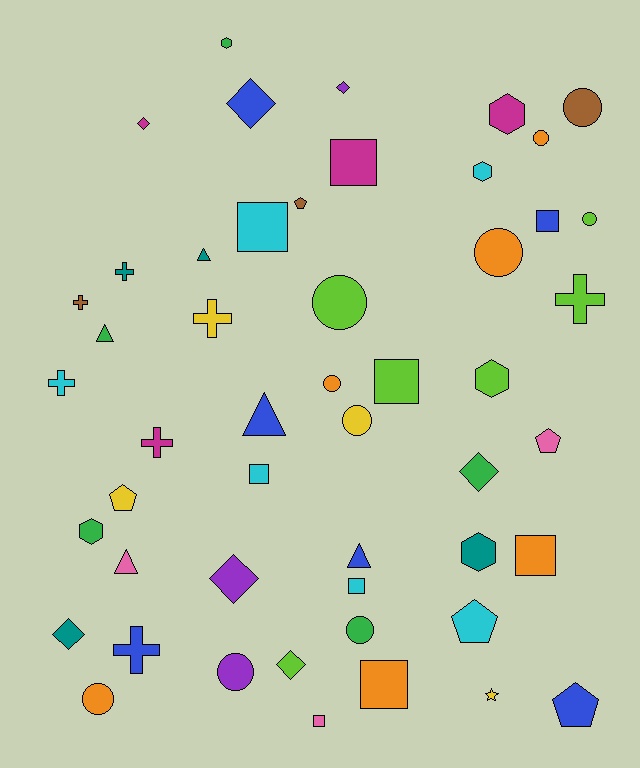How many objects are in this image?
There are 50 objects.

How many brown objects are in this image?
There are 3 brown objects.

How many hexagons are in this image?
There are 6 hexagons.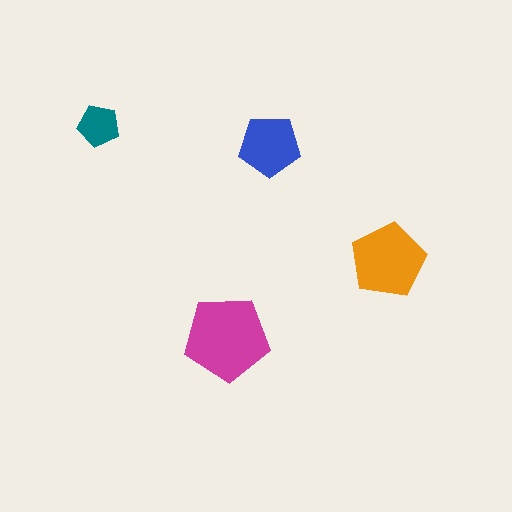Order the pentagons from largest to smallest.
the magenta one, the orange one, the blue one, the teal one.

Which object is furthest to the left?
The teal pentagon is leftmost.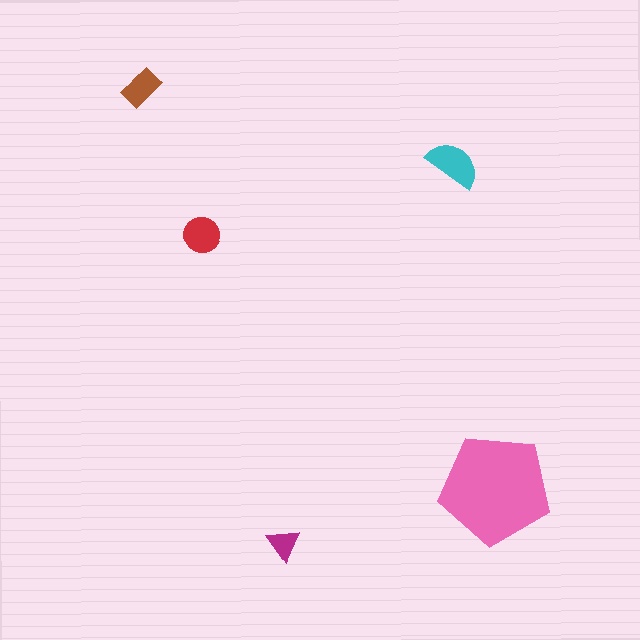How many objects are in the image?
There are 5 objects in the image.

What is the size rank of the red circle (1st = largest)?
3rd.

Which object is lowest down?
The magenta triangle is bottommost.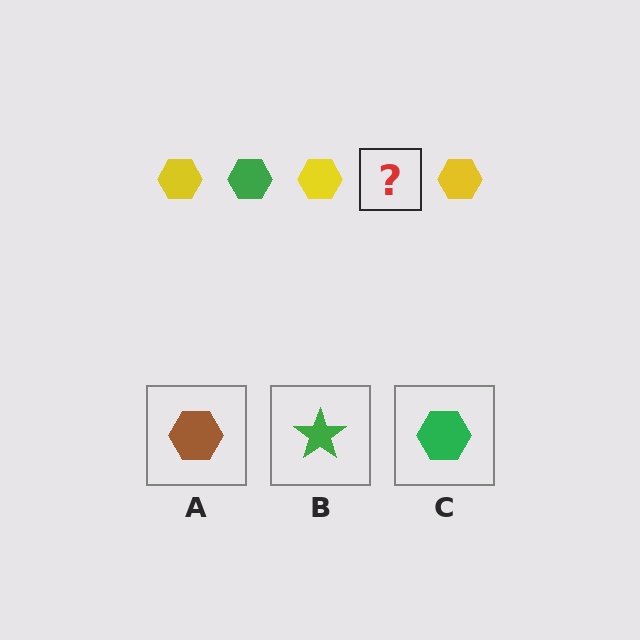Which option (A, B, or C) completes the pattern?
C.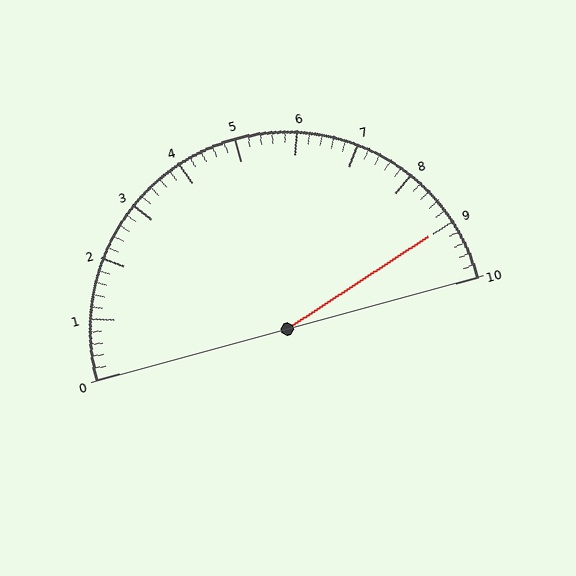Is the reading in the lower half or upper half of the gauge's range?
The reading is in the upper half of the range (0 to 10).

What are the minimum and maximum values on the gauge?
The gauge ranges from 0 to 10.